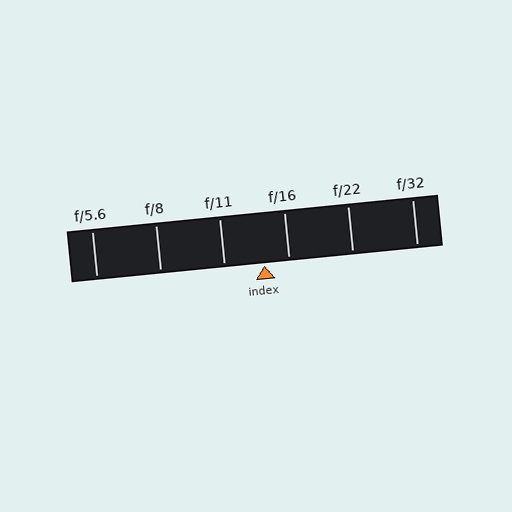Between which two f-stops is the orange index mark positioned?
The index mark is between f/11 and f/16.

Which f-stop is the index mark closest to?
The index mark is closest to f/16.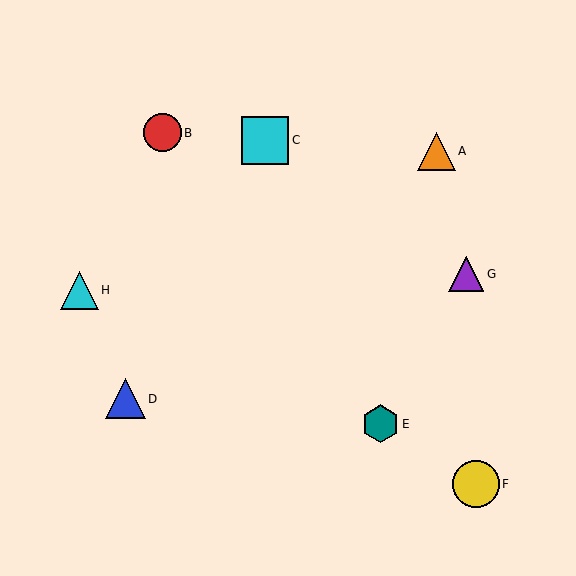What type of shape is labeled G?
Shape G is a purple triangle.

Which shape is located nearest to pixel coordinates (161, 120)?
The red circle (labeled B) at (162, 133) is nearest to that location.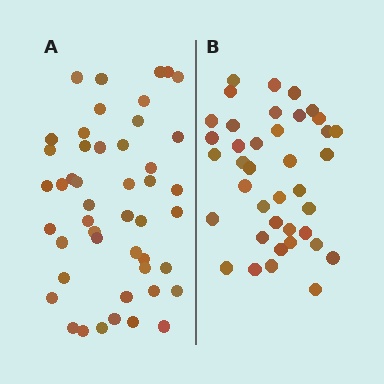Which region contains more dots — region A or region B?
Region A (the left region) has more dots.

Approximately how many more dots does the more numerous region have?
Region A has roughly 8 or so more dots than region B.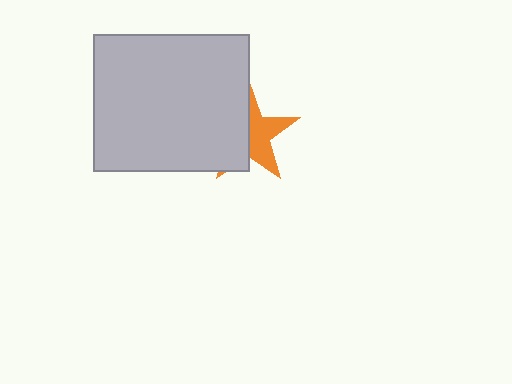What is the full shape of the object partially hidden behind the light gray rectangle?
The partially hidden object is an orange star.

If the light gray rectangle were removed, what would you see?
You would see the complete orange star.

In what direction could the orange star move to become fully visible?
The orange star could move right. That would shift it out from behind the light gray rectangle entirely.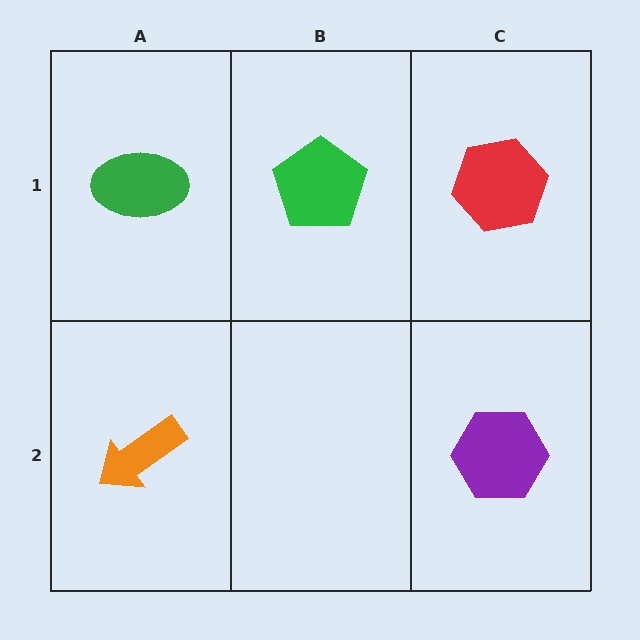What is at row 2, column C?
A purple hexagon.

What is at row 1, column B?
A green pentagon.